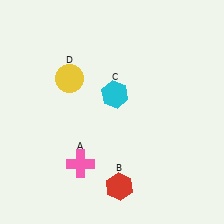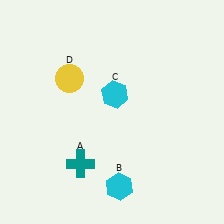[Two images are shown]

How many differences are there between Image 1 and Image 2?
There are 2 differences between the two images.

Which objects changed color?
A changed from pink to teal. B changed from red to cyan.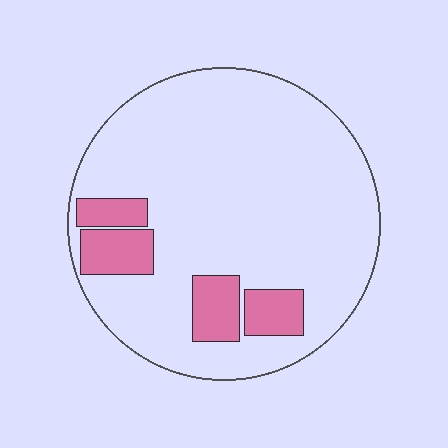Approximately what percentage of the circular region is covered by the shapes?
Approximately 15%.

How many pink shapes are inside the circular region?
4.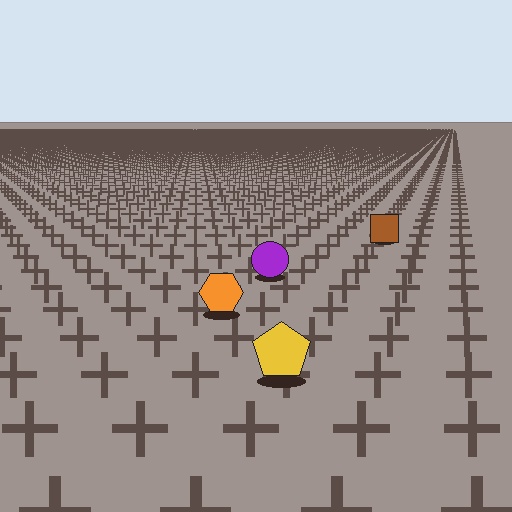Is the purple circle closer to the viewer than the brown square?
Yes. The purple circle is closer — you can tell from the texture gradient: the ground texture is coarser near it.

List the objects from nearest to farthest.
From nearest to farthest: the yellow pentagon, the orange hexagon, the purple circle, the brown square.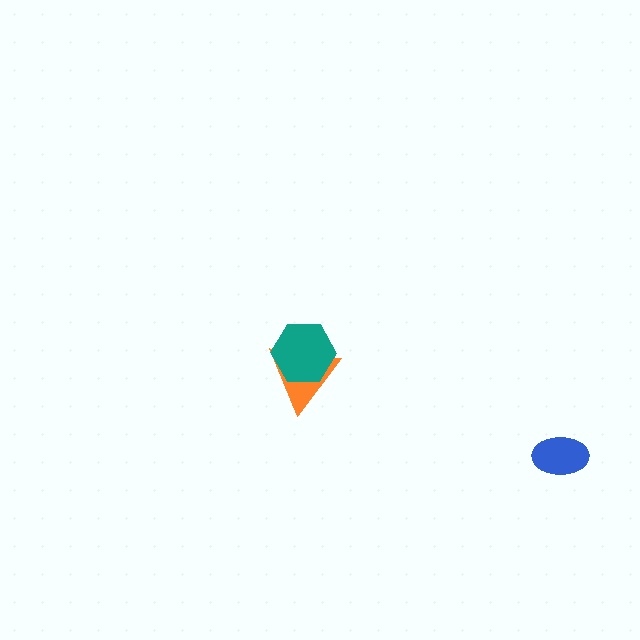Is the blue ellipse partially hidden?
No, no other shape covers it.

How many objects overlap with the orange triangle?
1 object overlaps with the orange triangle.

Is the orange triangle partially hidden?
Yes, it is partially covered by another shape.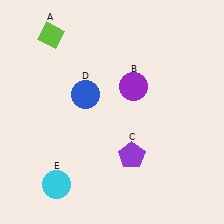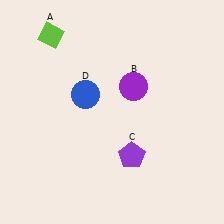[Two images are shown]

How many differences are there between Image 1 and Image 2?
There is 1 difference between the two images.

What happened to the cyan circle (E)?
The cyan circle (E) was removed in Image 2. It was in the bottom-left area of Image 1.